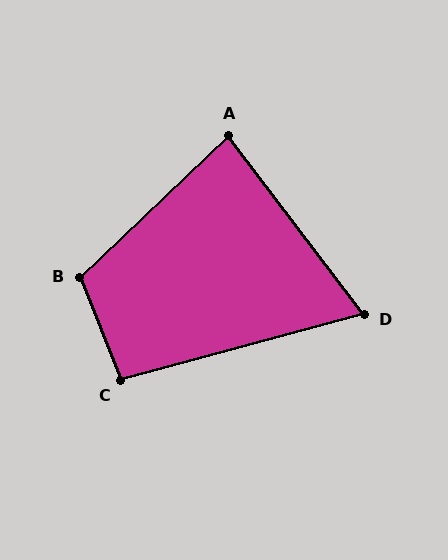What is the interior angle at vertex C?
Approximately 96 degrees (obtuse).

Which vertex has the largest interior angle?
B, at approximately 112 degrees.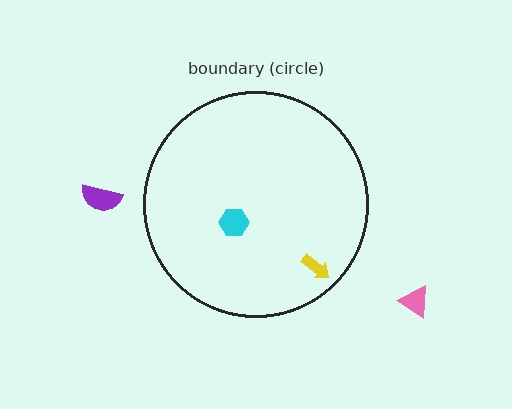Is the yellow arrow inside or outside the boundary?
Inside.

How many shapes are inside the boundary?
2 inside, 2 outside.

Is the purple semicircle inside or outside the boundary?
Outside.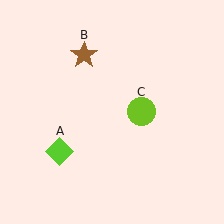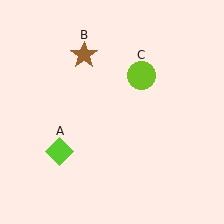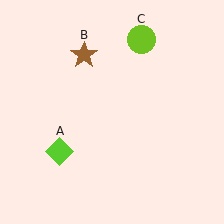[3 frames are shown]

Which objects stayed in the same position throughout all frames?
Lime diamond (object A) and brown star (object B) remained stationary.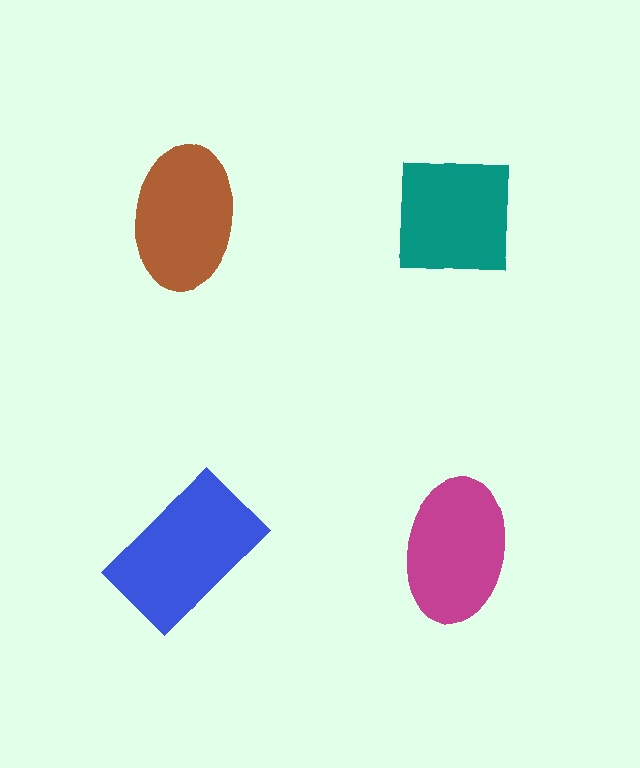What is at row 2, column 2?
A magenta ellipse.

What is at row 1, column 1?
A brown ellipse.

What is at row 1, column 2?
A teal square.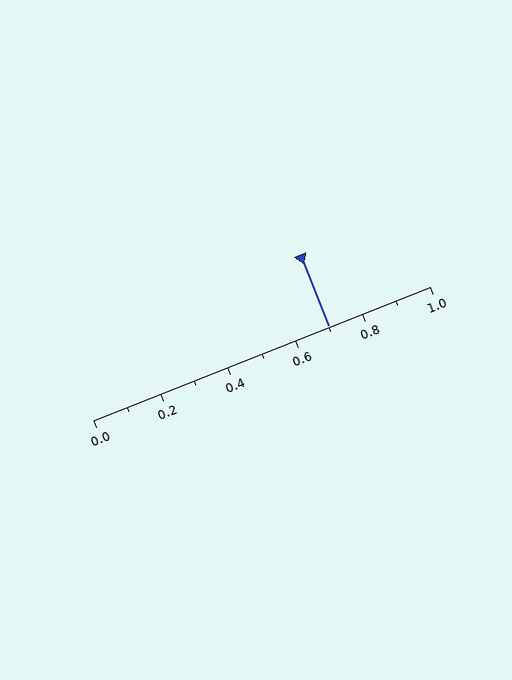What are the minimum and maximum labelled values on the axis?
The axis runs from 0.0 to 1.0.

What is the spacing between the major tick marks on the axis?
The major ticks are spaced 0.2 apart.